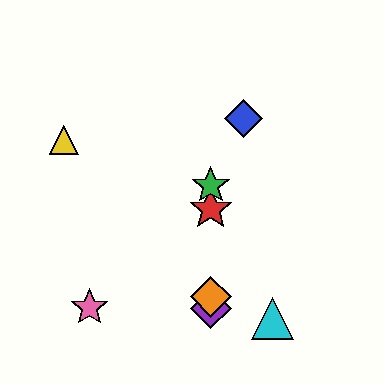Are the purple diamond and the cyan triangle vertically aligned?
No, the purple diamond is at x≈211 and the cyan triangle is at x≈272.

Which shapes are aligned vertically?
The red star, the green star, the purple diamond, the orange diamond are aligned vertically.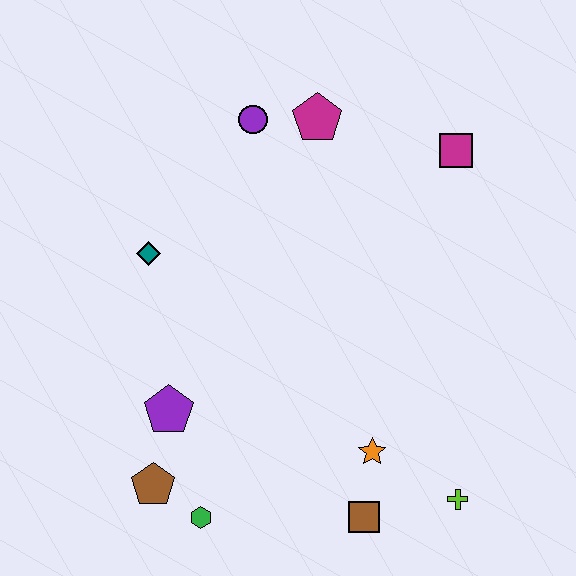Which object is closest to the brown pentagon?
The green hexagon is closest to the brown pentagon.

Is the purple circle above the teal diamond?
Yes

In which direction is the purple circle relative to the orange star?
The purple circle is above the orange star.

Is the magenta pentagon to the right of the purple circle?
Yes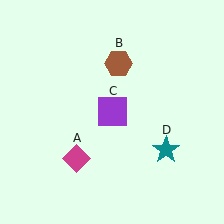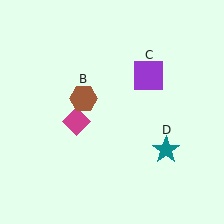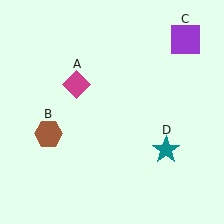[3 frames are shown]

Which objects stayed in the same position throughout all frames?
Teal star (object D) remained stationary.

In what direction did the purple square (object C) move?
The purple square (object C) moved up and to the right.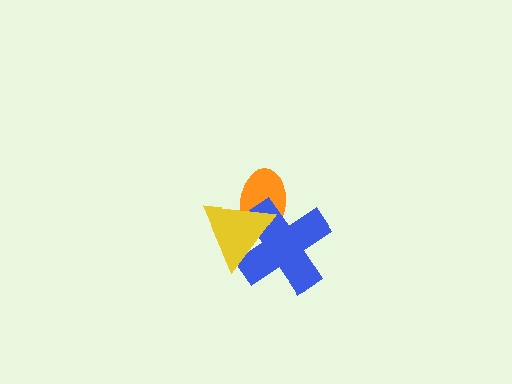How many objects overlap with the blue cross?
2 objects overlap with the blue cross.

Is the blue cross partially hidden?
Yes, it is partially covered by another shape.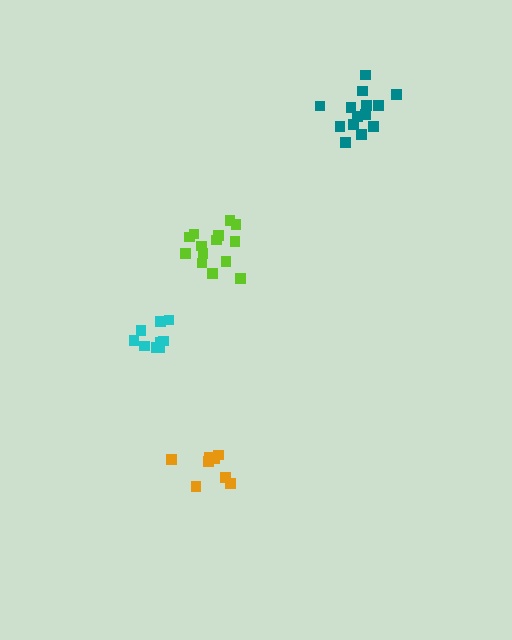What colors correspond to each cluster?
The clusters are colored: orange, lime, teal, cyan.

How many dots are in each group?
Group 1: 8 dots, Group 2: 14 dots, Group 3: 14 dots, Group 4: 9 dots (45 total).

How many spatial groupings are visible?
There are 4 spatial groupings.